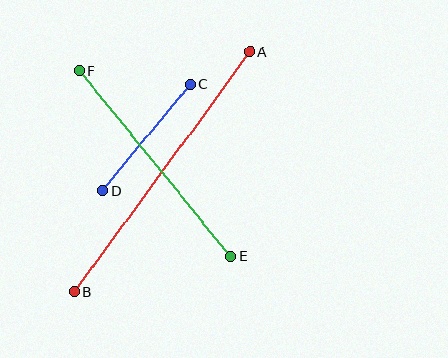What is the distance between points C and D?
The distance is approximately 138 pixels.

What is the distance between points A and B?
The distance is approximately 297 pixels.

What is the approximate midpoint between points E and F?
The midpoint is at approximately (155, 164) pixels.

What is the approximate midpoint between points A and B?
The midpoint is at approximately (162, 172) pixels.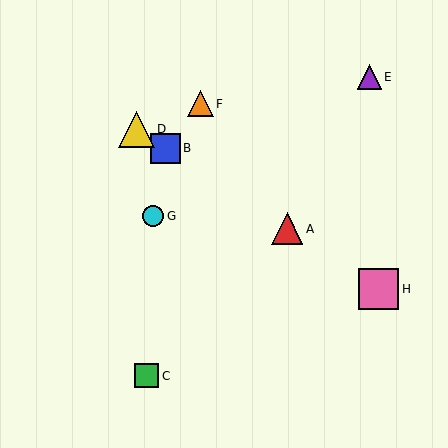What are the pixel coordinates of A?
Object A is at (287, 229).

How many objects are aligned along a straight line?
4 objects (A, B, D, H) are aligned along a straight line.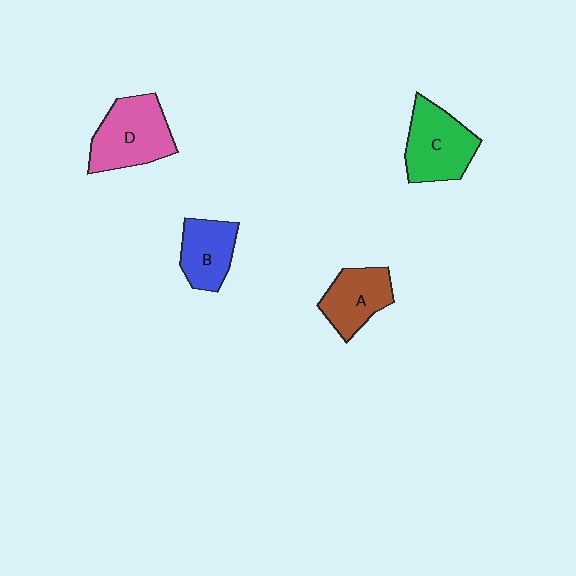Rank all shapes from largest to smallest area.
From largest to smallest: D (pink), C (green), A (brown), B (blue).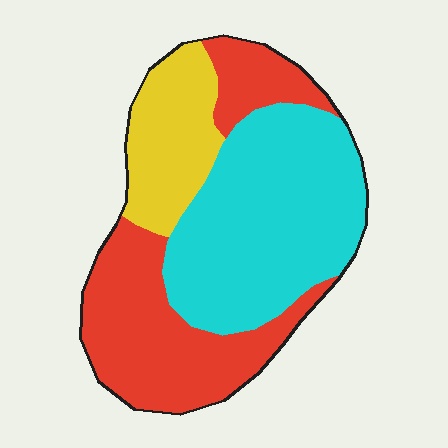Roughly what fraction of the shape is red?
Red takes up about three eighths (3/8) of the shape.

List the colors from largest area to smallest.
From largest to smallest: cyan, red, yellow.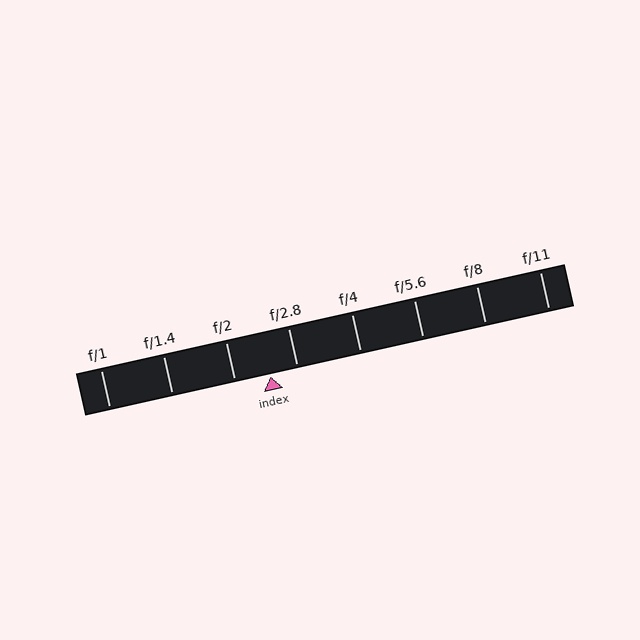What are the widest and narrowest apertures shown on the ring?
The widest aperture shown is f/1 and the narrowest is f/11.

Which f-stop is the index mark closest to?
The index mark is closest to f/2.8.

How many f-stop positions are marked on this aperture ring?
There are 8 f-stop positions marked.